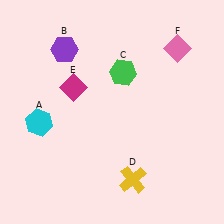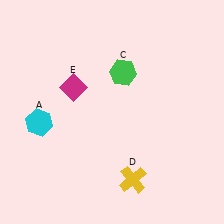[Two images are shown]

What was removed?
The pink diamond (F), the purple hexagon (B) were removed in Image 2.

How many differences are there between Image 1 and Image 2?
There are 2 differences between the two images.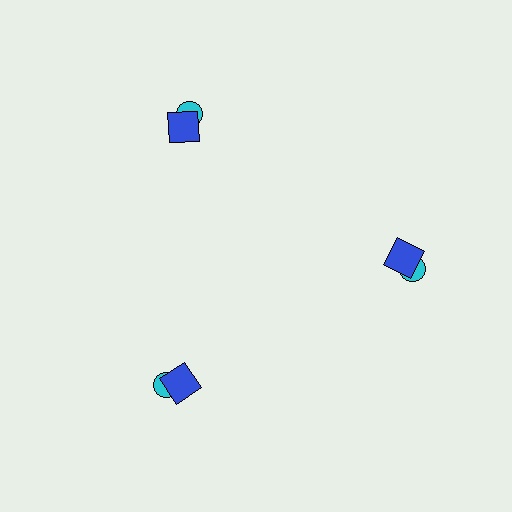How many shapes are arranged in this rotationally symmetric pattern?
There are 6 shapes, arranged in 3 groups of 2.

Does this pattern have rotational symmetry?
Yes, this pattern has 3-fold rotational symmetry. It looks the same after rotating 120 degrees around the center.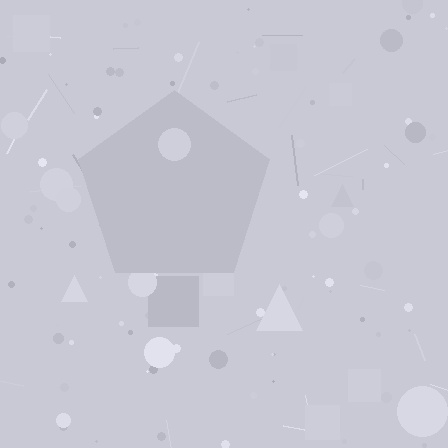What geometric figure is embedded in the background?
A pentagon is embedded in the background.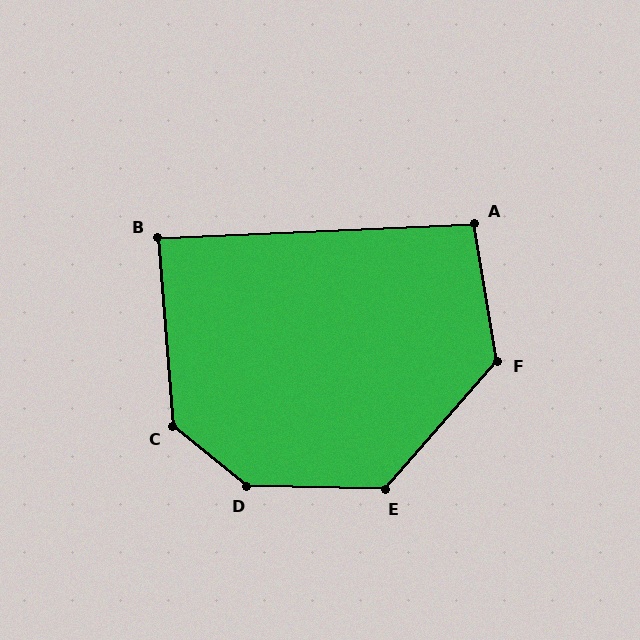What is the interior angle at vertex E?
Approximately 130 degrees (obtuse).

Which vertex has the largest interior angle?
D, at approximately 142 degrees.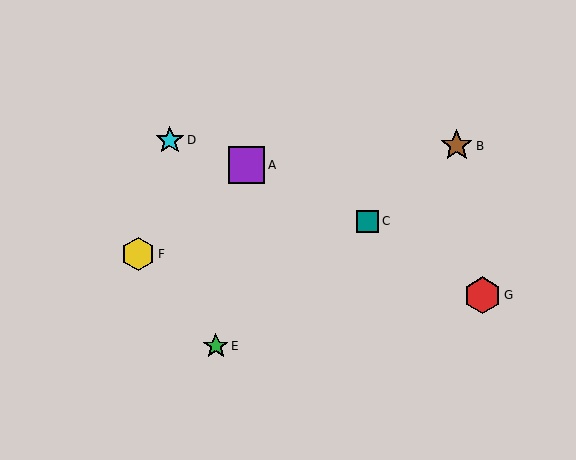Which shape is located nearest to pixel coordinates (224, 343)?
The green star (labeled E) at (216, 346) is nearest to that location.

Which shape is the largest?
The red hexagon (labeled G) is the largest.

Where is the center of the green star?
The center of the green star is at (216, 346).